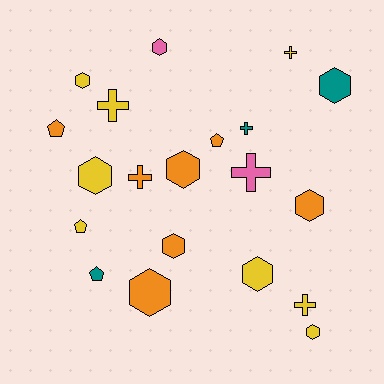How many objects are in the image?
There are 20 objects.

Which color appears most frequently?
Yellow, with 8 objects.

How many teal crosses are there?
There is 1 teal cross.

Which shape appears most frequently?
Hexagon, with 10 objects.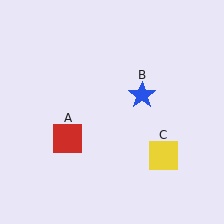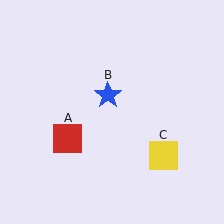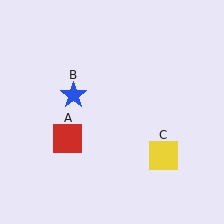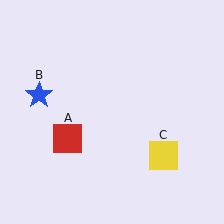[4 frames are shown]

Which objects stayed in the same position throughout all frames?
Red square (object A) and yellow square (object C) remained stationary.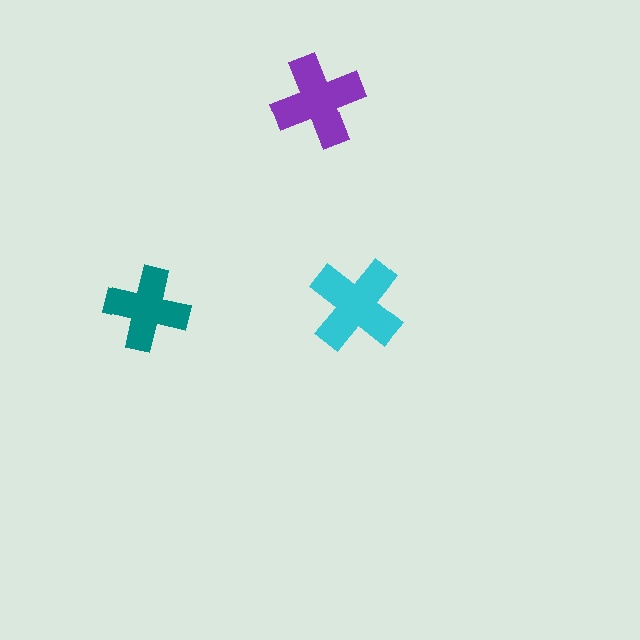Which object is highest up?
The purple cross is topmost.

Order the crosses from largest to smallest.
the cyan one, the purple one, the teal one.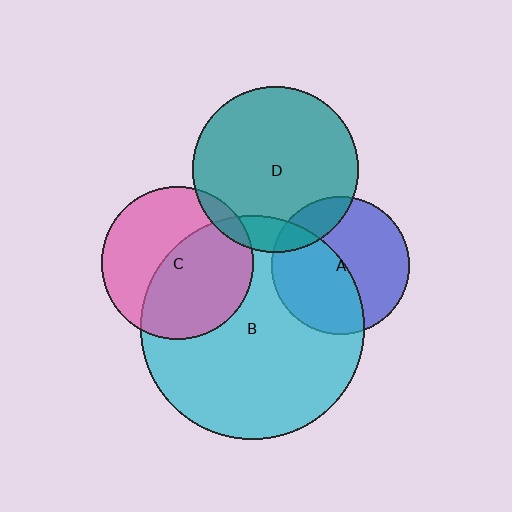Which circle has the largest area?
Circle B (cyan).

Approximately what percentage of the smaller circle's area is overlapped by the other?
Approximately 55%.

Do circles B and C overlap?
Yes.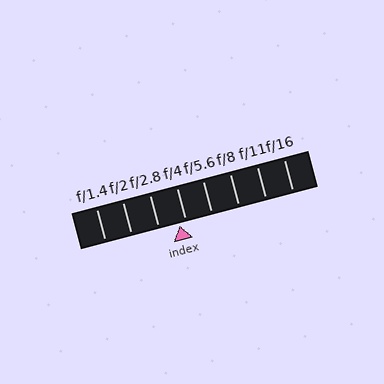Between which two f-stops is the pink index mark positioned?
The index mark is between f/2.8 and f/4.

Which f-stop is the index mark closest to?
The index mark is closest to f/4.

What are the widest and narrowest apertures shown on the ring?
The widest aperture shown is f/1.4 and the narrowest is f/16.